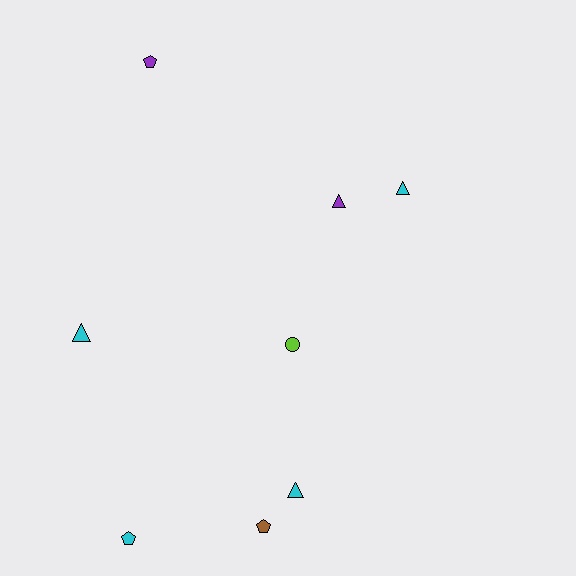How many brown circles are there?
There are no brown circles.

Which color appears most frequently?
Cyan, with 4 objects.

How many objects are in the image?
There are 8 objects.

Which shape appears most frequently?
Triangle, with 4 objects.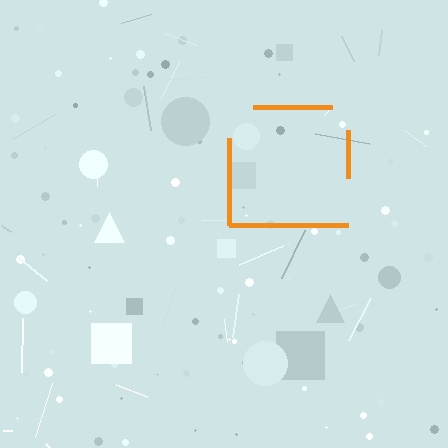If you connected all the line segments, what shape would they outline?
They would outline a square.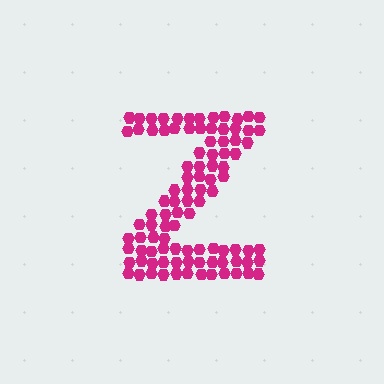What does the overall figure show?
The overall figure shows the letter Z.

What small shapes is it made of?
It is made of small hexagons.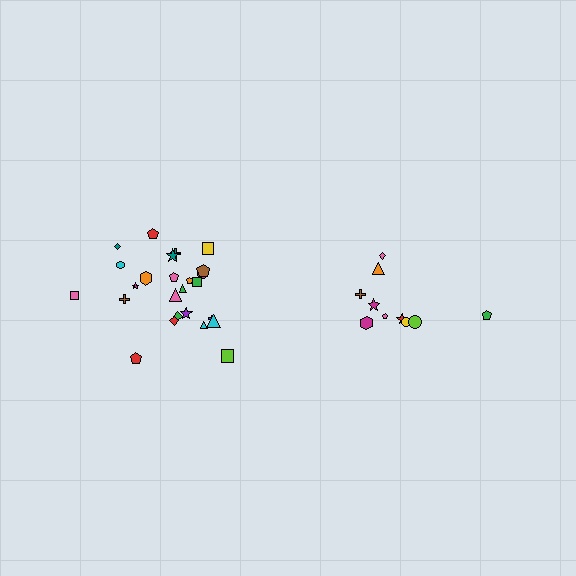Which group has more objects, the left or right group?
The left group.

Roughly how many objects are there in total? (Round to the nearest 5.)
Roughly 35 objects in total.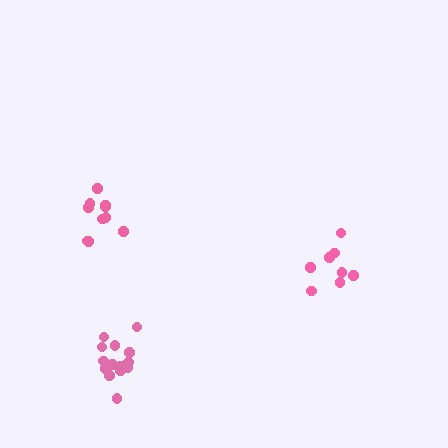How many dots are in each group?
Group 1: 14 dots, Group 2: 8 dots, Group 3: 10 dots (32 total).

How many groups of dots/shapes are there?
There are 3 groups.